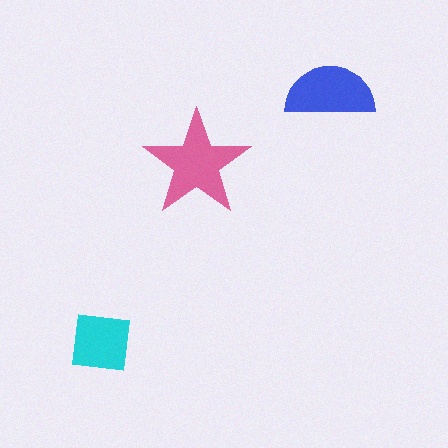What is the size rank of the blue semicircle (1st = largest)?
2nd.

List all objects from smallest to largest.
The cyan square, the blue semicircle, the pink star.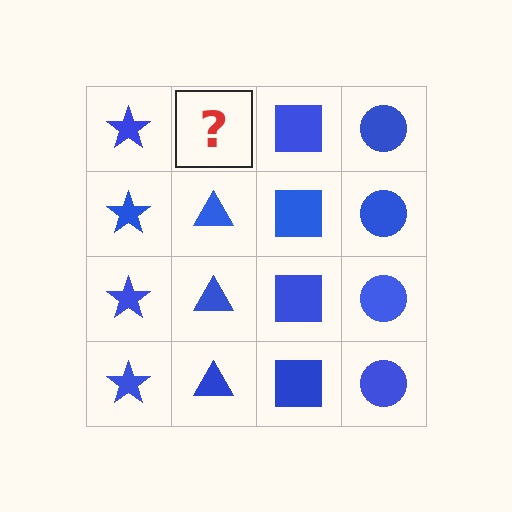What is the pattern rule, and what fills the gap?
The rule is that each column has a consistent shape. The gap should be filled with a blue triangle.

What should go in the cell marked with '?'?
The missing cell should contain a blue triangle.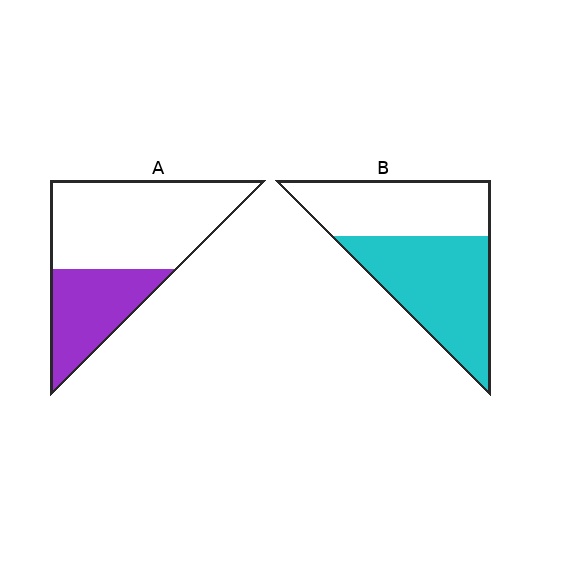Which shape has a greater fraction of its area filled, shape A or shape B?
Shape B.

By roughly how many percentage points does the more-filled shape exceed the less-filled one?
By roughly 20 percentage points (B over A).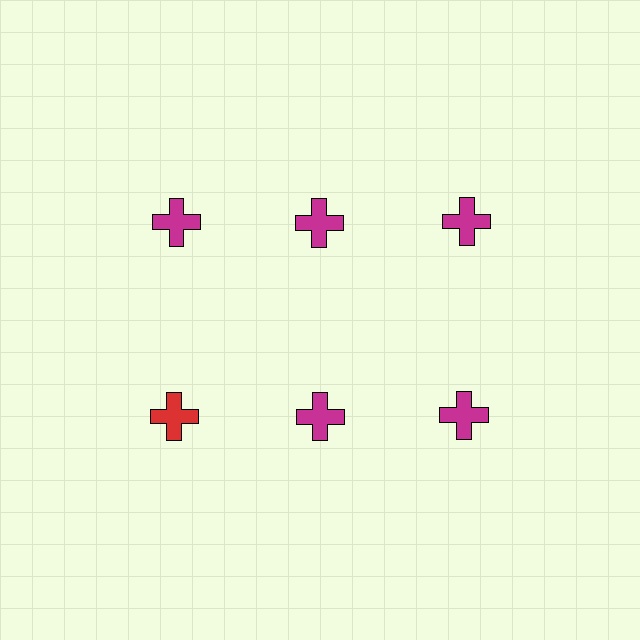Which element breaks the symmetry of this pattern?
The red cross in the second row, leftmost column breaks the symmetry. All other shapes are magenta crosses.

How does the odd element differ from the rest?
It has a different color: red instead of magenta.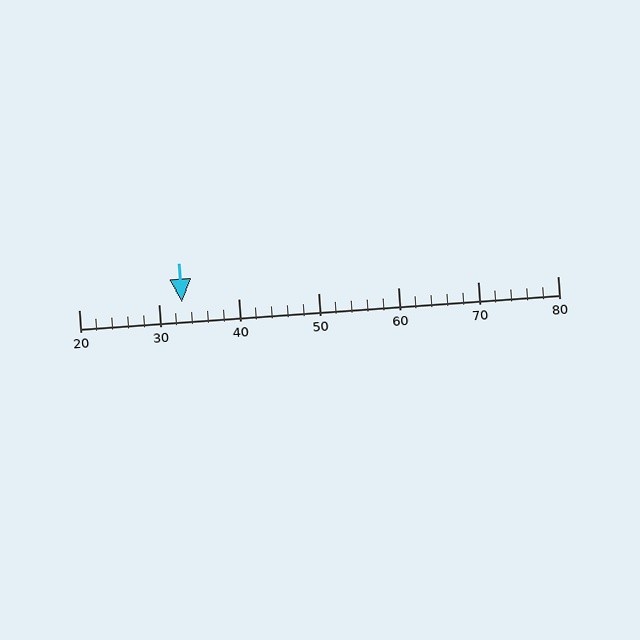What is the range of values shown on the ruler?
The ruler shows values from 20 to 80.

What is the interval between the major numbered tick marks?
The major tick marks are spaced 10 units apart.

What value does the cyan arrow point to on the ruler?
The cyan arrow points to approximately 33.